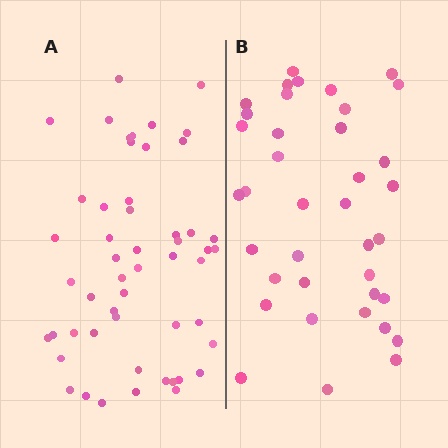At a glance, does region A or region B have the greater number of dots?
Region A (the left region) has more dots.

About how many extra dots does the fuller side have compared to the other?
Region A has approximately 15 more dots than region B.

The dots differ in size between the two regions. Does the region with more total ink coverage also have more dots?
No. Region B has more total ink coverage because its dots are larger, but region A actually contains more individual dots. Total area can be misleading — the number of items is what matters here.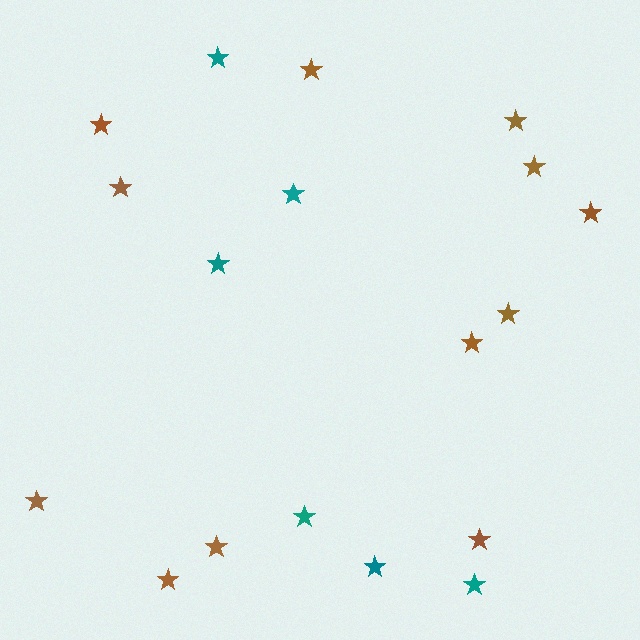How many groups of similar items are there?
There are 2 groups: one group of teal stars (6) and one group of brown stars (12).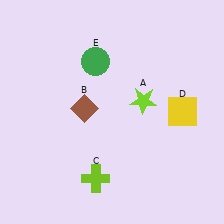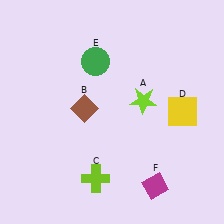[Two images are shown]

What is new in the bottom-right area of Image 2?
A magenta diamond (F) was added in the bottom-right area of Image 2.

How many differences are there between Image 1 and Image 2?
There is 1 difference between the two images.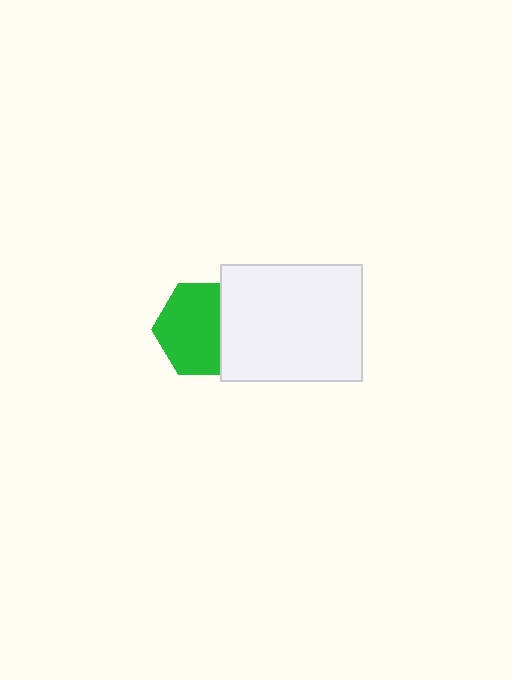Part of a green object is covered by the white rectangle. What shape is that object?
It is a hexagon.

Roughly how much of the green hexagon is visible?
Most of it is visible (roughly 69%).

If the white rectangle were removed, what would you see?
You would see the complete green hexagon.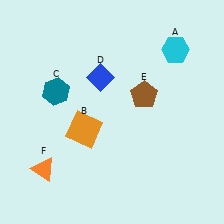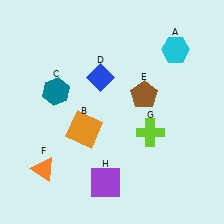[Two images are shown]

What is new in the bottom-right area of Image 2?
A lime cross (G) was added in the bottom-right area of Image 2.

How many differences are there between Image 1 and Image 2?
There are 2 differences between the two images.